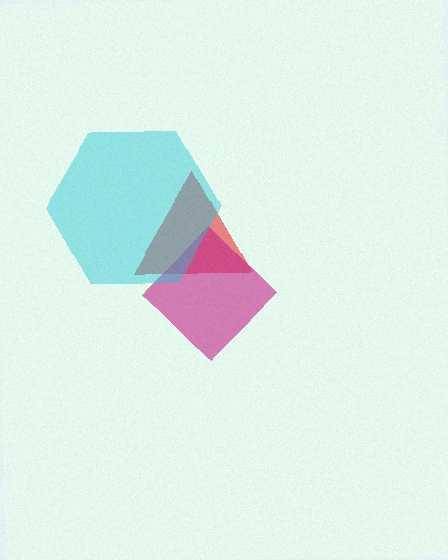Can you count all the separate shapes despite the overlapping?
Yes, there are 3 separate shapes.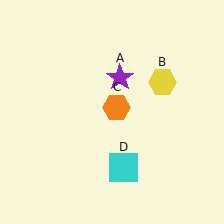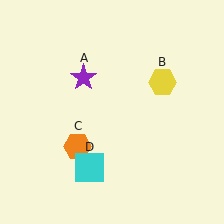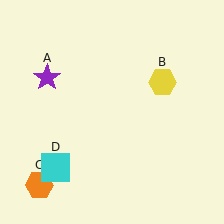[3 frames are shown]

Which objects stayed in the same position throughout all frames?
Yellow hexagon (object B) remained stationary.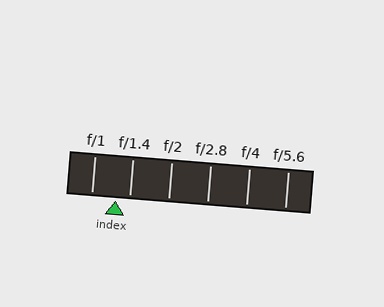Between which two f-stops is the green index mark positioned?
The index mark is between f/1 and f/1.4.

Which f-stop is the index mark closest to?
The index mark is closest to f/1.4.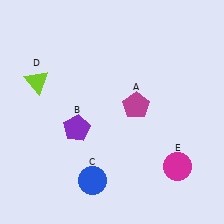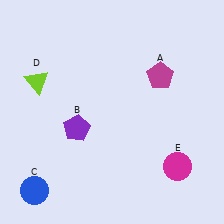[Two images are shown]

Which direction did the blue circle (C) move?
The blue circle (C) moved left.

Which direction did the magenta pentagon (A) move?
The magenta pentagon (A) moved up.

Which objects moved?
The objects that moved are: the magenta pentagon (A), the blue circle (C).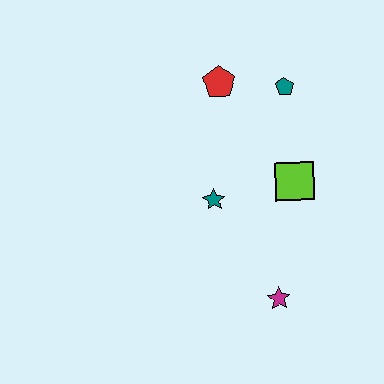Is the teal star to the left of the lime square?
Yes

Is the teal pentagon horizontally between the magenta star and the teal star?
No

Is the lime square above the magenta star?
Yes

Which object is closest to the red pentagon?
The teal pentagon is closest to the red pentagon.